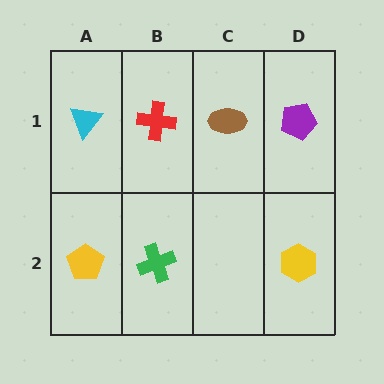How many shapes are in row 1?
4 shapes.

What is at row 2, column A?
A yellow pentagon.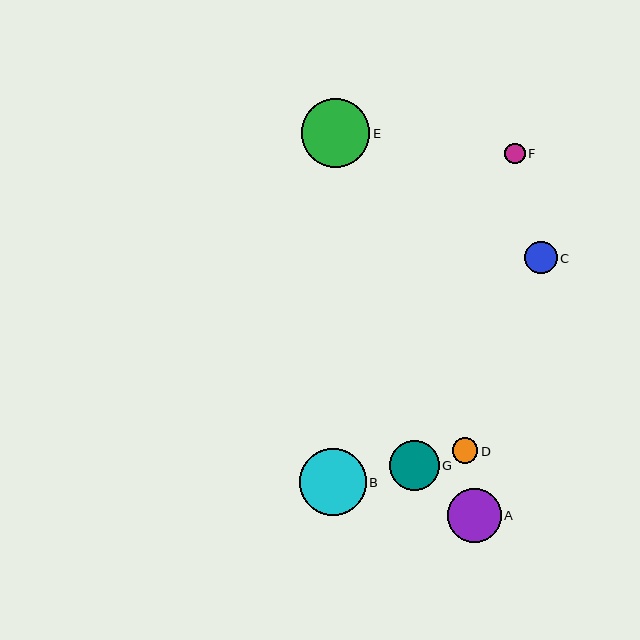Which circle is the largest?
Circle E is the largest with a size of approximately 69 pixels.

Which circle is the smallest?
Circle F is the smallest with a size of approximately 20 pixels.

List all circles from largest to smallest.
From largest to smallest: E, B, A, G, C, D, F.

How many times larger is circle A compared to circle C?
Circle A is approximately 1.7 times the size of circle C.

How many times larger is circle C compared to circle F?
Circle C is approximately 1.6 times the size of circle F.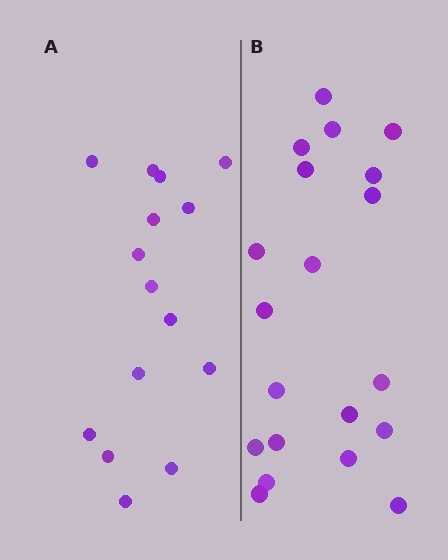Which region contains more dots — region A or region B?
Region B (the right region) has more dots.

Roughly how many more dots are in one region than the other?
Region B has about 5 more dots than region A.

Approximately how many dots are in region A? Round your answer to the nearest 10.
About 20 dots. (The exact count is 15, which rounds to 20.)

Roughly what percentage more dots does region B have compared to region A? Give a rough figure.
About 35% more.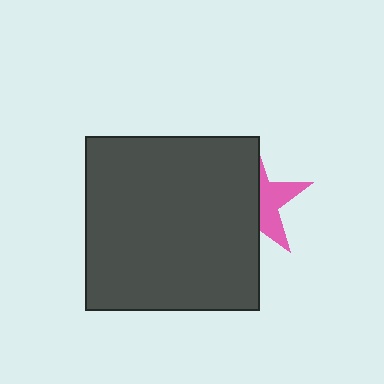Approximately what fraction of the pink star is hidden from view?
Roughly 59% of the pink star is hidden behind the dark gray square.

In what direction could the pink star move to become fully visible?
The pink star could move right. That would shift it out from behind the dark gray square entirely.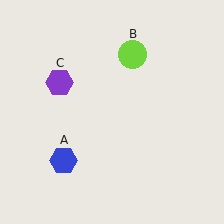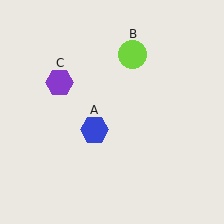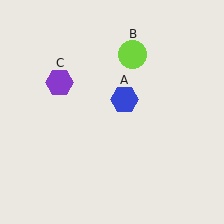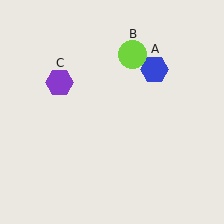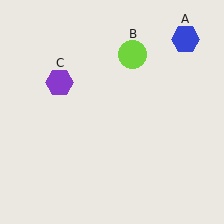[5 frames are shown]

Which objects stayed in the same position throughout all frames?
Lime circle (object B) and purple hexagon (object C) remained stationary.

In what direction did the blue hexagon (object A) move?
The blue hexagon (object A) moved up and to the right.